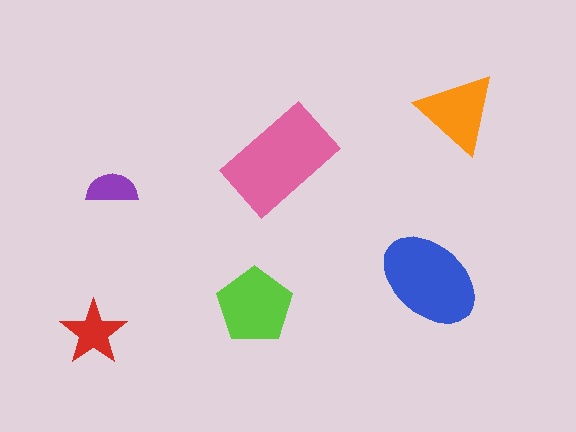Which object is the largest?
The pink rectangle.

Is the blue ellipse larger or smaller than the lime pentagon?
Larger.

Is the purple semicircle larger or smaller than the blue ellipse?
Smaller.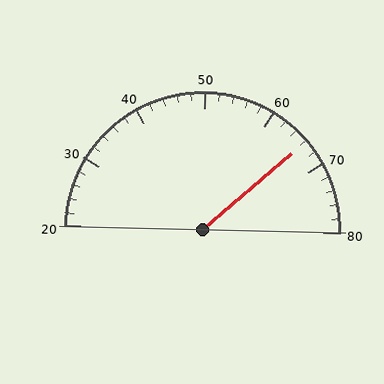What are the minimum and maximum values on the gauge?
The gauge ranges from 20 to 80.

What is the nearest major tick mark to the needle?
The nearest major tick mark is 70.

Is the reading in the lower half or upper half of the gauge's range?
The reading is in the upper half of the range (20 to 80).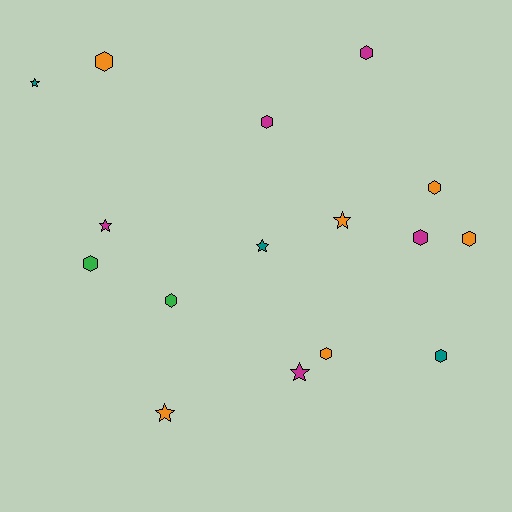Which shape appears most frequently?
Hexagon, with 10 objects.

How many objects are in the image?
There are 16 objects.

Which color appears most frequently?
Orange, with 6 objects.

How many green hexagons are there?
There are 2 green hexagons.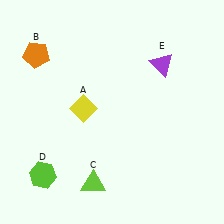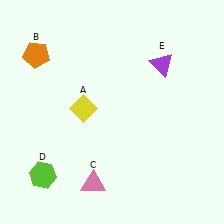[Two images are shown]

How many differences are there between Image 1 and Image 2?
There is 1 difference between the two images.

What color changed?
The triangle (C) changed from lime in Image 1 to pink in Image 2.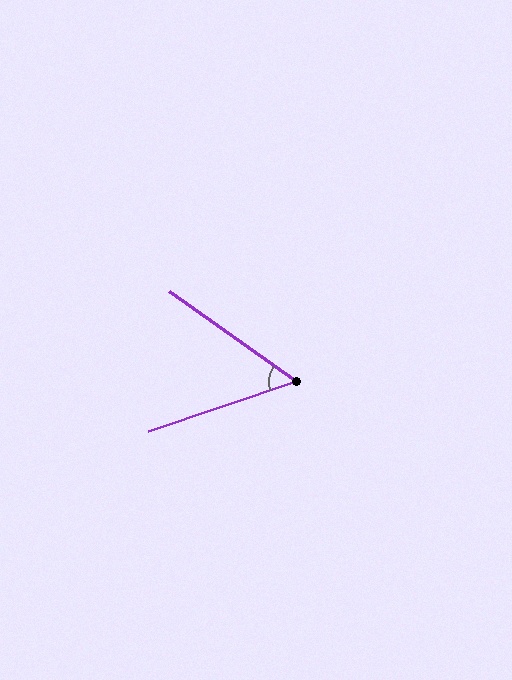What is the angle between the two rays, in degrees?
Approximately 54 degrees.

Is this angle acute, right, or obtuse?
It is acute.